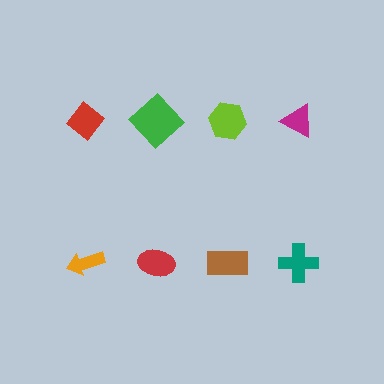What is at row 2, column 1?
An orange arrow.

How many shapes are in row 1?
4 shapes.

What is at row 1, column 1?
A red diamond.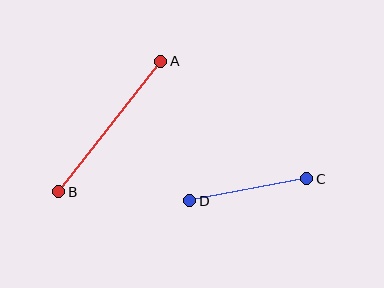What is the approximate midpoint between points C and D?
The midpoint is at approximately (248, 190) pixels.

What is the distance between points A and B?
The distance is approximately 166 pixels.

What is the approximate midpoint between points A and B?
The midpoint is at approximately (110, 126) pixels.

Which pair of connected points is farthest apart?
Points A and B are farthest apart.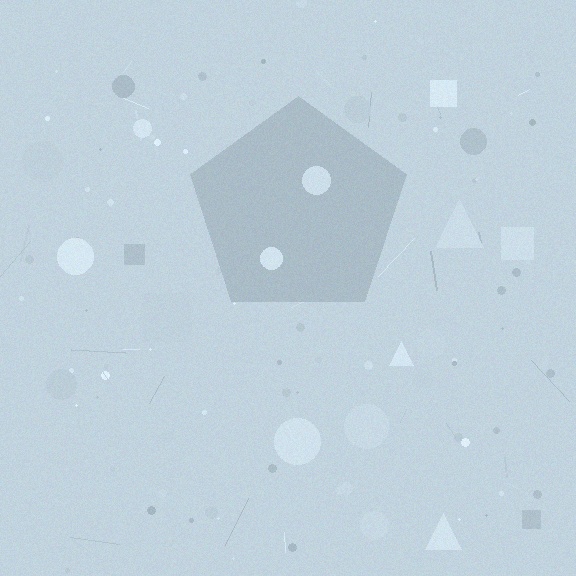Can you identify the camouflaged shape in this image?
The camouflaged shape is a pentagon.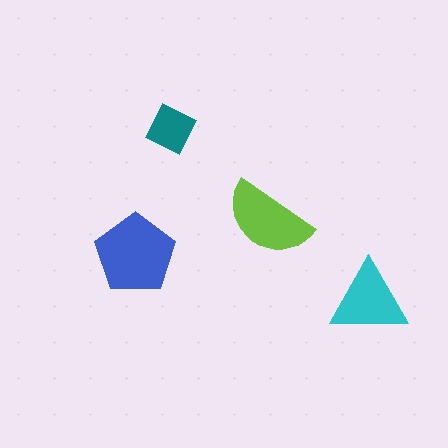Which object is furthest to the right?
The cyan triangle is rightmost.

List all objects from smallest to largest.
The teal diamond, the cyan triangle, the lime semicircle, the blue pentagon.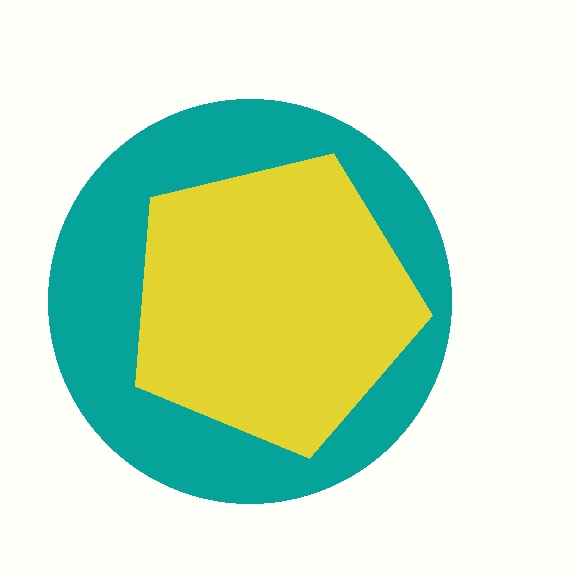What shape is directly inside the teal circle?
The yellow pentagon.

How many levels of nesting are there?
2.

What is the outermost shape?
The teal circle.